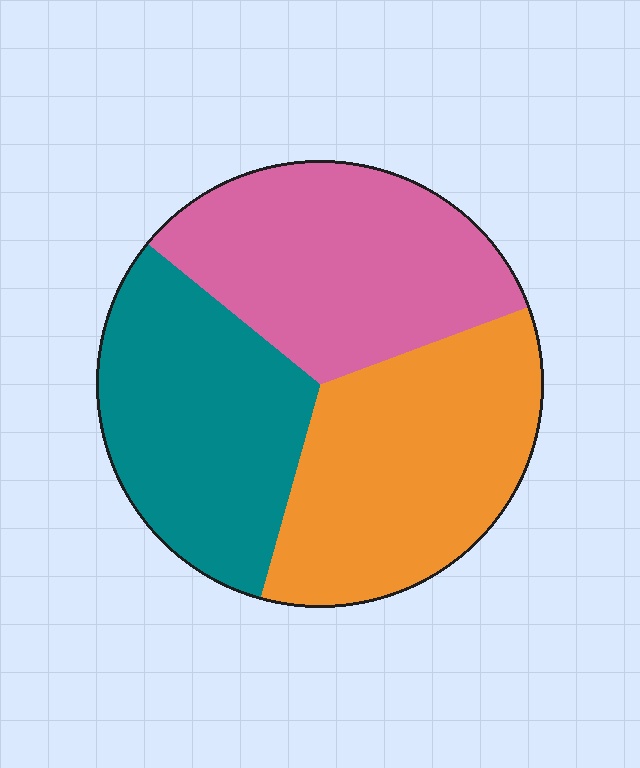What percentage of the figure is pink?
Pink takes up about one third (1/3) of the figure.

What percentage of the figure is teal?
Teal covers around 30% of the figure.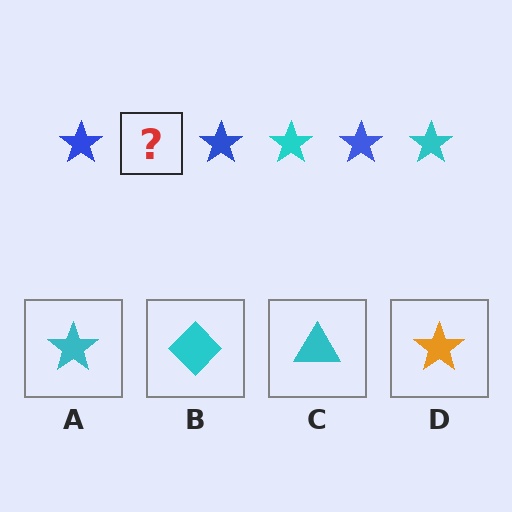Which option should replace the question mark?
Option A.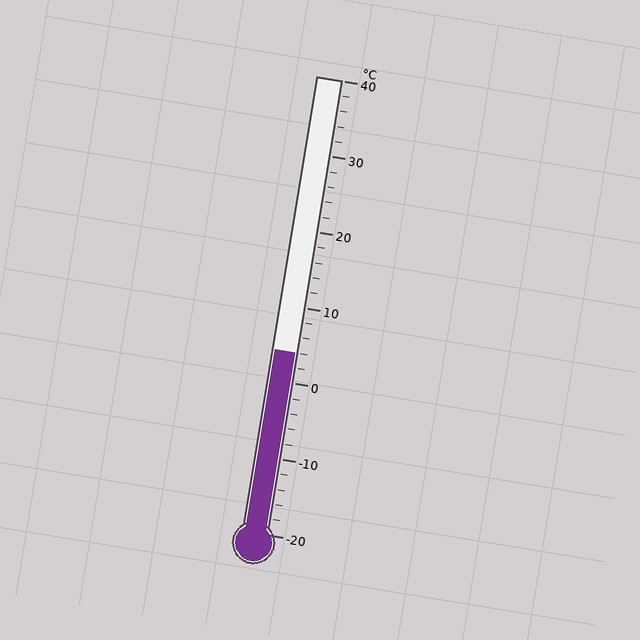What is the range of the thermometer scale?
The thermometer scale ranges from -20°C to 40°C.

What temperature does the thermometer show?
The thermometer shows approximately 4°C.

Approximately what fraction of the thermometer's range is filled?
The thermometer is filled to approximately 40% of its range.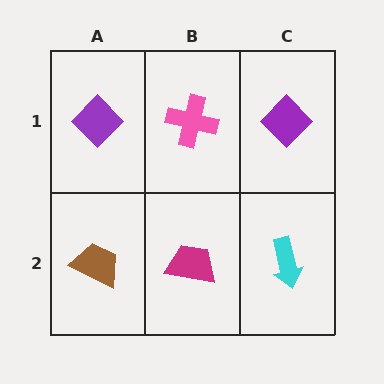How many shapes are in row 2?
3 shapes.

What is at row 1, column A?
A purple diamond.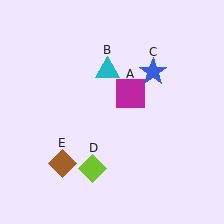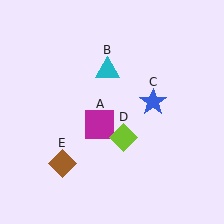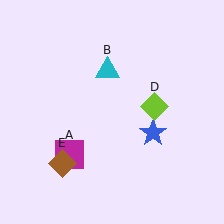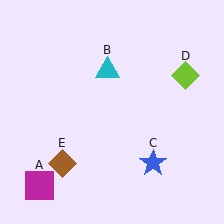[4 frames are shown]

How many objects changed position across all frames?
3 objects changed position: magenta square (object A), blue star (object C), lime diamond (object D).